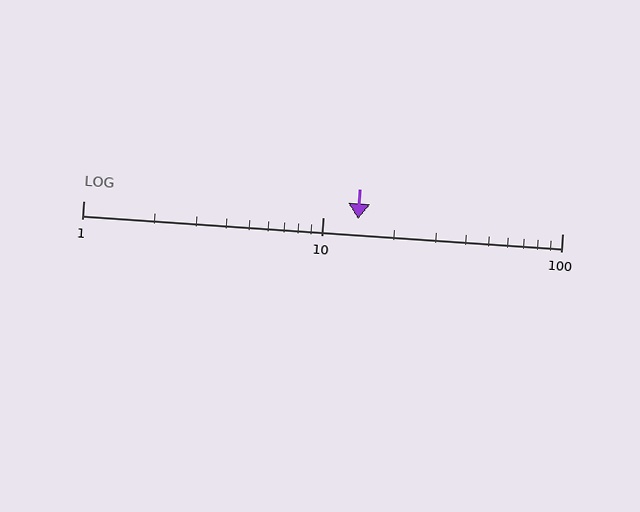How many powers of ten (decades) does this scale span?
The scale spans 2 decades, from 1 to 100.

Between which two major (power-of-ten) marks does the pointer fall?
The pointer is between 10 and 100.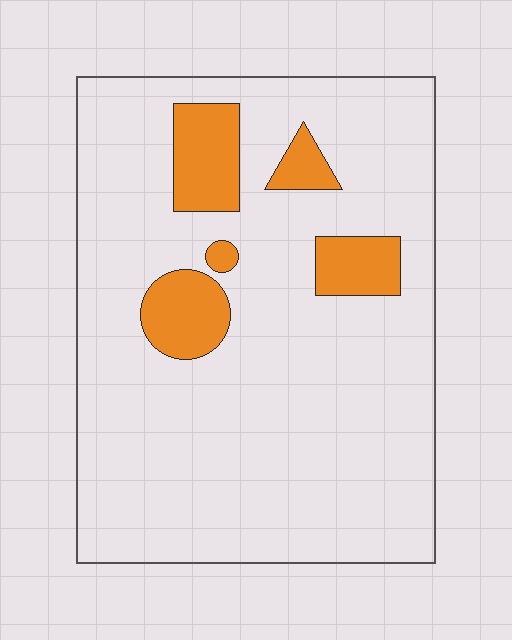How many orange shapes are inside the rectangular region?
5.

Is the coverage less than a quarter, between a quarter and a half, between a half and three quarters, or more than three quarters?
Less than a quarter.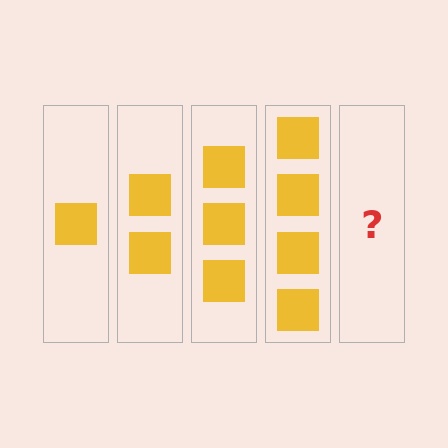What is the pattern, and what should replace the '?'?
The pattern is that each step adds one more square. The '?' should be 5 squares.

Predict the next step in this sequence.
The next step is 5 squares.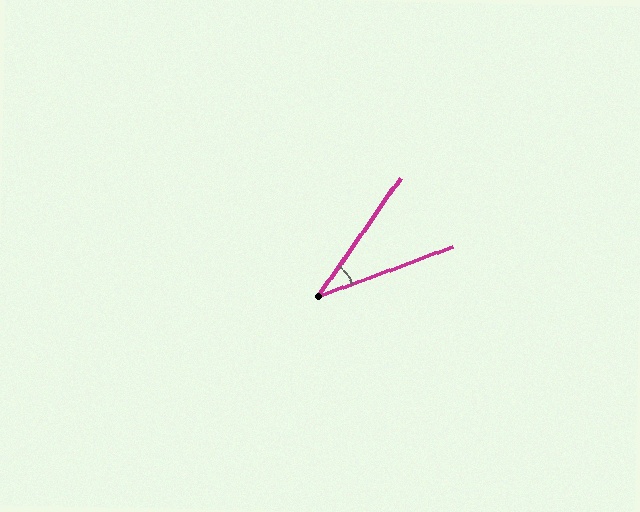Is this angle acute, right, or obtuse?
It is acute.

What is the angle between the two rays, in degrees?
Approximately 35 degrees.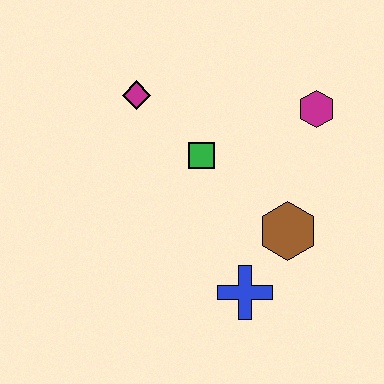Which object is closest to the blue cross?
The brown hexagon is closest to the blue cross.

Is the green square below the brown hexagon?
No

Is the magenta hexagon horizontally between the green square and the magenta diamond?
No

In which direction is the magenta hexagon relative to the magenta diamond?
The magenta hexagon is to the right of the magenta diamond.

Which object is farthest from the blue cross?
The magenta diamond is farthest from the blue cross.